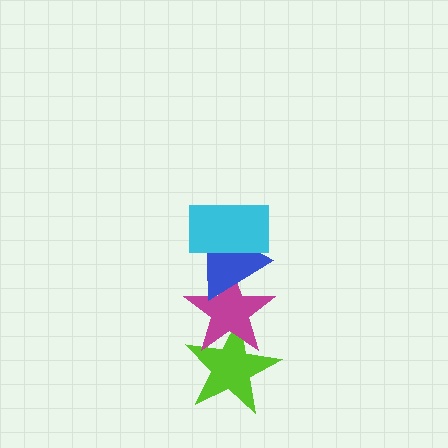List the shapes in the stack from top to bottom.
From top to bottom: the cyan rectangle, the blue triangle, the magenta star, the lime star.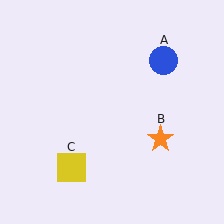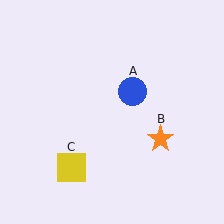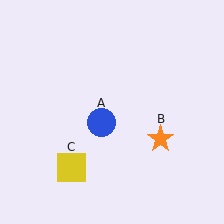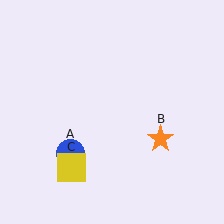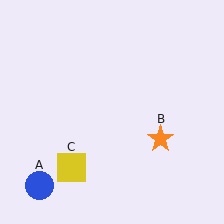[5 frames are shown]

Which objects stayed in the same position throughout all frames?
Orange star (object B) and yellow square (object C) remained stationary.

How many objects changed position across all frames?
1 object changed position: blue circle (object A).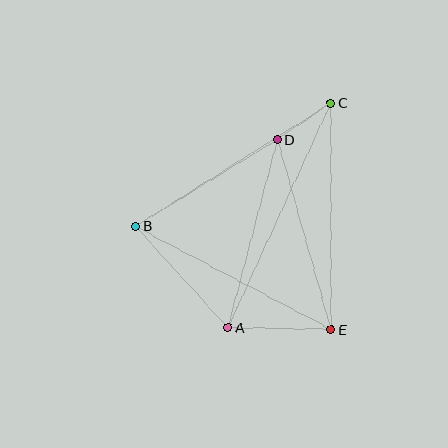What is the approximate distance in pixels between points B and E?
The distance between B and E is approximately 221 pixels.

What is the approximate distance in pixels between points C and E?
The distance between C and E is approximately 226 pixels.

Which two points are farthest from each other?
Points A and C are farthest from each other.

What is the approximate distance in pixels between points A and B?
The distance between A and B is approximately 137 pixels.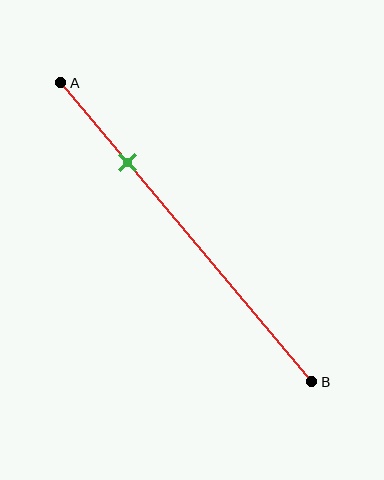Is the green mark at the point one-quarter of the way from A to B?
Yes, the mark is approximately at the one-quarter point.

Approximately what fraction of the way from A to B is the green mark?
The green mark is approximately 25% of the way from A to B.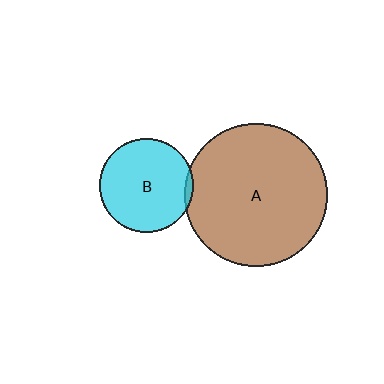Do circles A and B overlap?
Yes.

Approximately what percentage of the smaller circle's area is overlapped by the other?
Approximately 5%.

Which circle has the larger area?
Circle A (brown).